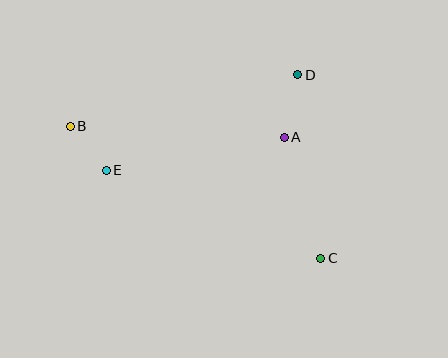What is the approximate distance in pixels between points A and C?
The distance between A and C is approximately 126 pixels.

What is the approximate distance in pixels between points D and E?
The distance between D and E is approximately 214 pixels.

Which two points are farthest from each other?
Points B and C are farthest from each other.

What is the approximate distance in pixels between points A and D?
The distance between A and D is approximately 64 pixels.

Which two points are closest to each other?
Points B and E are closest to each other.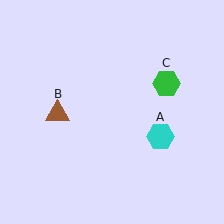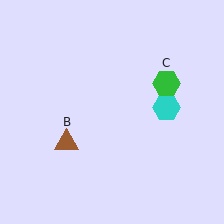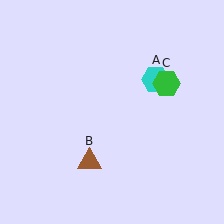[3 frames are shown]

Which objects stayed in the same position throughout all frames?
Green hexagon (object C) remained stationary.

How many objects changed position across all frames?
2 objects changed position: cyan hexagon (object A), brown triangle (object B).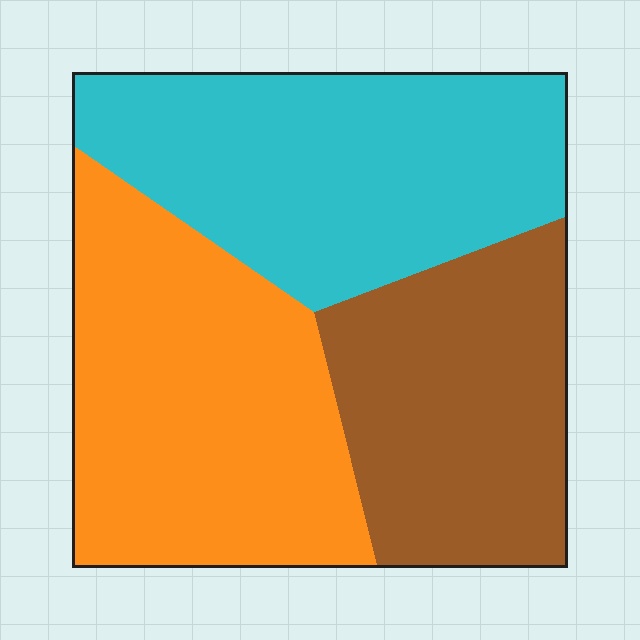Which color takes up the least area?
Brown, at roughly 30%.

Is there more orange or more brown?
Orange.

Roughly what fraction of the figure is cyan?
Cyan covers about 35% of the figure.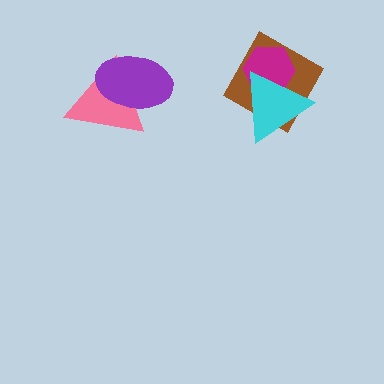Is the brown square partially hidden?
Yes, it is partially covered by another shape.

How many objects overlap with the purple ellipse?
1 object overlaps with the purple ellipse.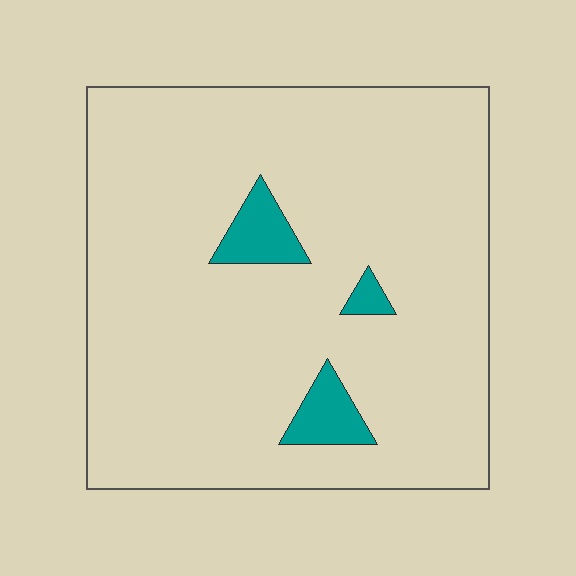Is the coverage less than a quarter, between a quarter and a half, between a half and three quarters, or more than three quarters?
Less than a quarter.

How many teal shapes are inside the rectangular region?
3.